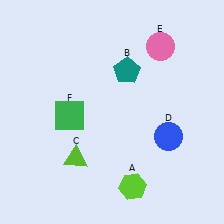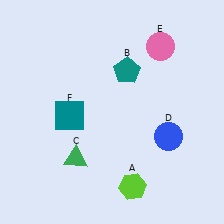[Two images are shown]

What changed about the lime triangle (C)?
In Image 1, C is lime. In Image 2, it changed to green.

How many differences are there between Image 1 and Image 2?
There are 2 differences between the two images.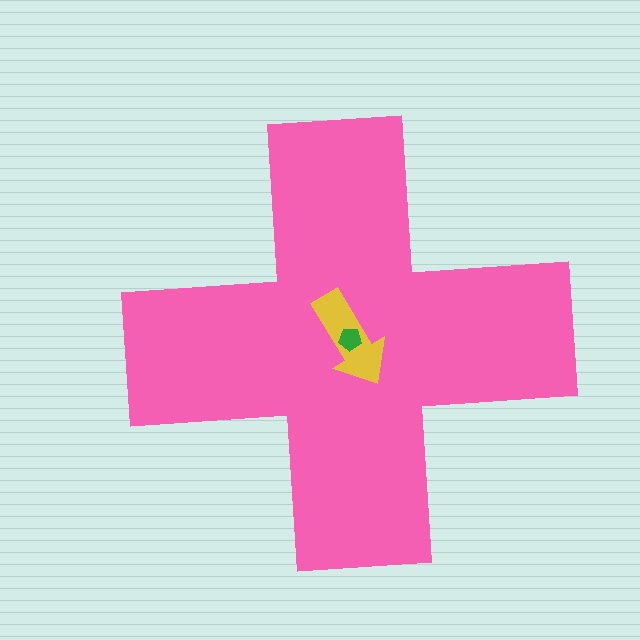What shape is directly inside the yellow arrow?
The green pentagon.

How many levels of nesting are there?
3.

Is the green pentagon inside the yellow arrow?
Yes.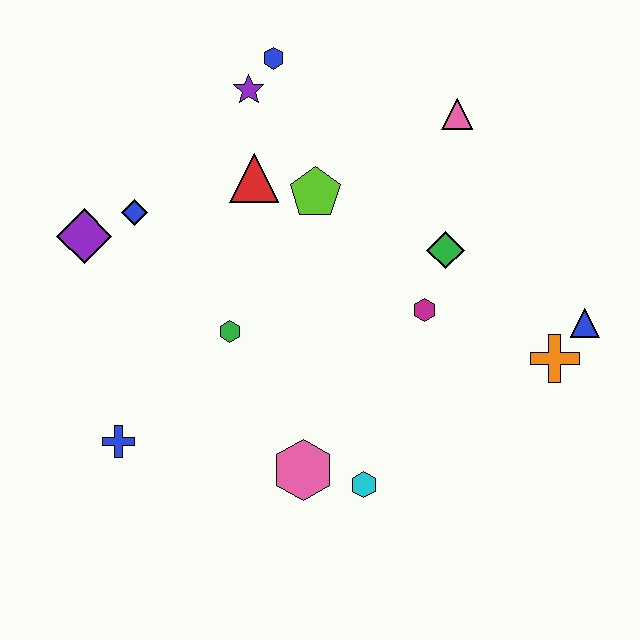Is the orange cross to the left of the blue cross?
No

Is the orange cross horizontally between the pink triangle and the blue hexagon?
No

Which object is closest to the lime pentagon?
The red triangle is closest to the lime pentagon.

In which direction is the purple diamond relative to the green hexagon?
The purple diamond is to the left of the green hexagon.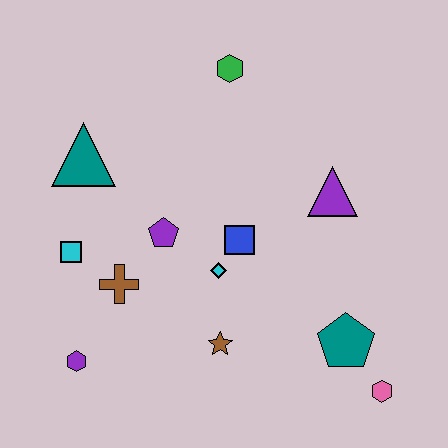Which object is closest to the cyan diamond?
The blue square is closest to the cyan diamond.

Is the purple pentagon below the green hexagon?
Yes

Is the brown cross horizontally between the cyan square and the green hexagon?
Yes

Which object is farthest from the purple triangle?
The purple hexagon is farthest from the purple triangle.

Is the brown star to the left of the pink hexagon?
Yes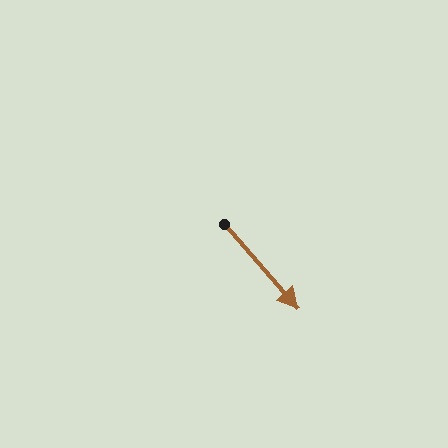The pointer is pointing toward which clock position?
Roughly 5 o'clock.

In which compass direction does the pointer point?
Southeast.